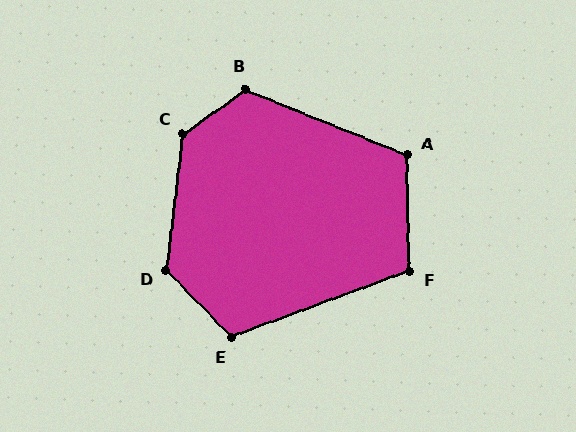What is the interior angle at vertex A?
Approximately 113 degrees (obtuse).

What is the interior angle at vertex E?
Approximately 114 degrees (obtuse).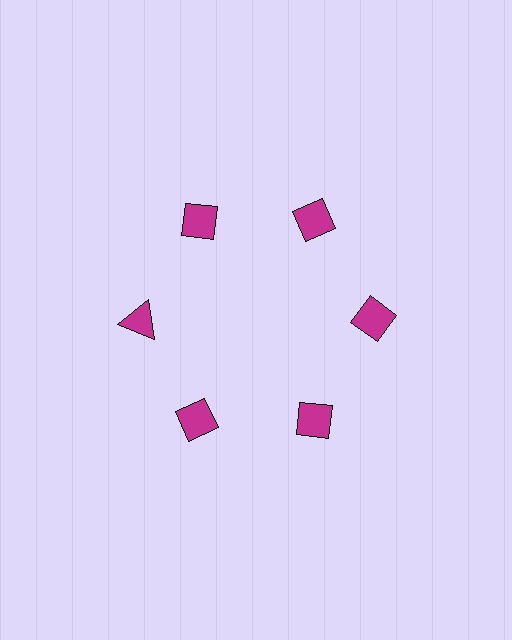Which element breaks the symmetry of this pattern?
The magenta triangle at roughly the 9 o'clock position breaks the symmetry. All other shapes are magenta diamonds.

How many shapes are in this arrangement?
There are 6 shapes arranged in a ring pattern.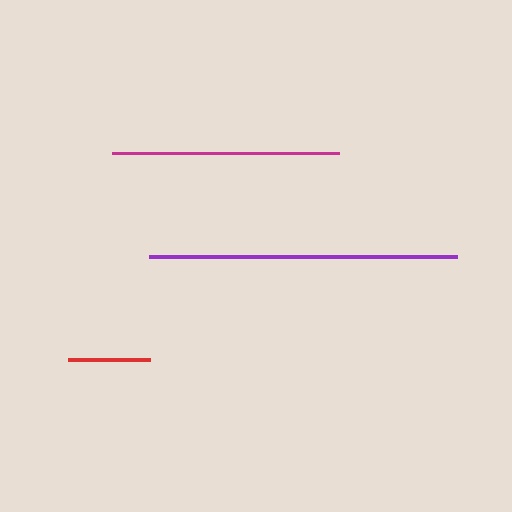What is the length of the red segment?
The red segment is approximately 82 pixels long.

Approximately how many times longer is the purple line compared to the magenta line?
The purple line is approximately 1.4 times the length of the magenta line.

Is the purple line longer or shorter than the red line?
The purple line is longer than the red line.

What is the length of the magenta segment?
The magenta segment is approximately 227 pixels long.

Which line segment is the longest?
The purple line is the longest at approximately 308 pixels.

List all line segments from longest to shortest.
From longest to shortest: purple, magenta, red.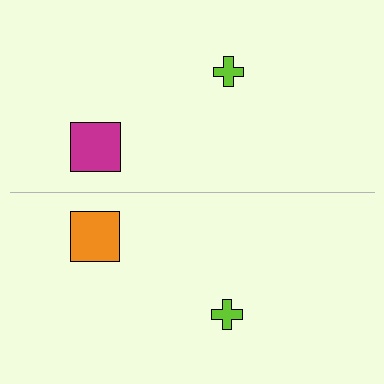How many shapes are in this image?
There are 4 shapes in this image.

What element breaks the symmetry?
The orange square on the bottom side breaks the symmetry — its mirror counterpart is magenta.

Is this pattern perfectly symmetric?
No, the pattern is not perfectly symmetric. The orange square on the bottom side breaks the symmetry — its mirror counterpart is magenta.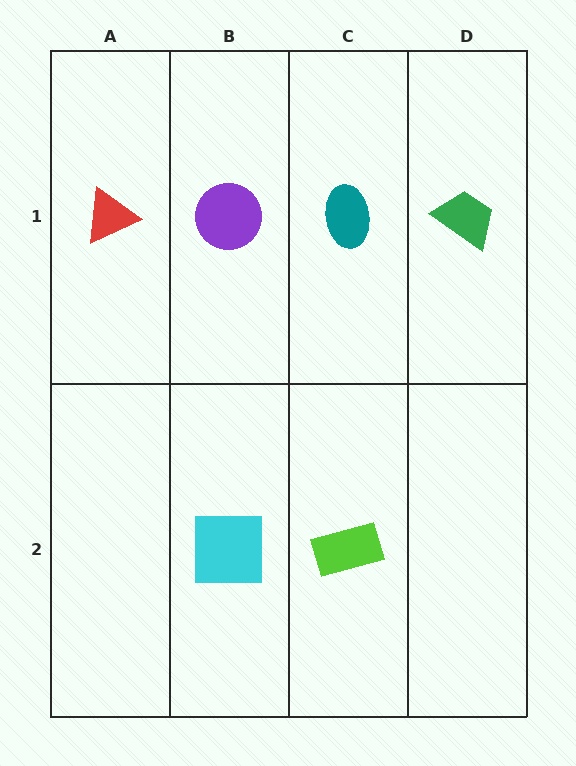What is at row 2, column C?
A lime rectangle.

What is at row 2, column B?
A cyan square.